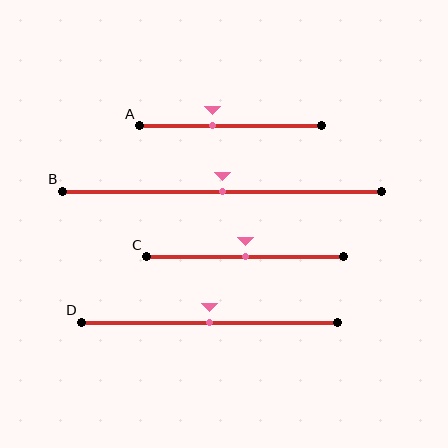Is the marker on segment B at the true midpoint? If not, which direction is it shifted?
Yes, the marker on segment B is at the true midpoint.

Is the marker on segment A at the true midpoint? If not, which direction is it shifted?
No, the marker on segment A is shifted to the left by about 10% of the segment length.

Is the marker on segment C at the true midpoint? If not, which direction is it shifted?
Yes, the marker on segment C is at the true midpoint.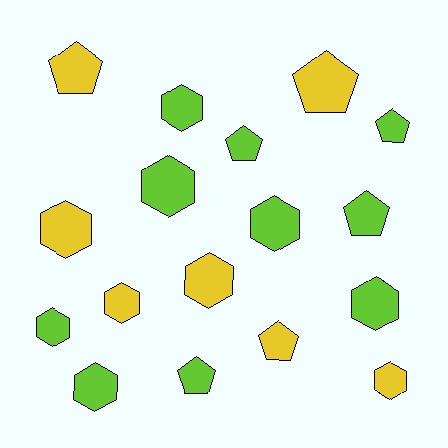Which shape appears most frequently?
Hexagon, with 10 objects.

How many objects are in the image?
There are 17 objects.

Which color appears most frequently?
Lime, with 10 objects.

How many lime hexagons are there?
There are 6 lime hexagons.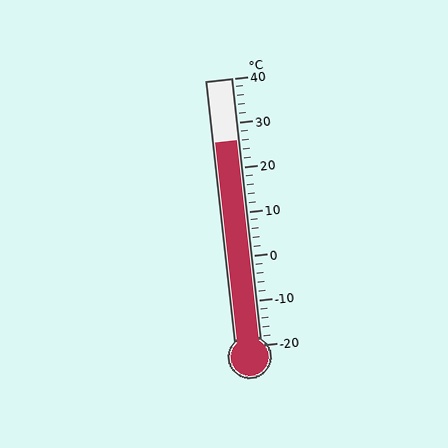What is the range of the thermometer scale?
The thermometer scale ranges from -20°C to 40°C.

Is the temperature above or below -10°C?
The temperature is above -10°C.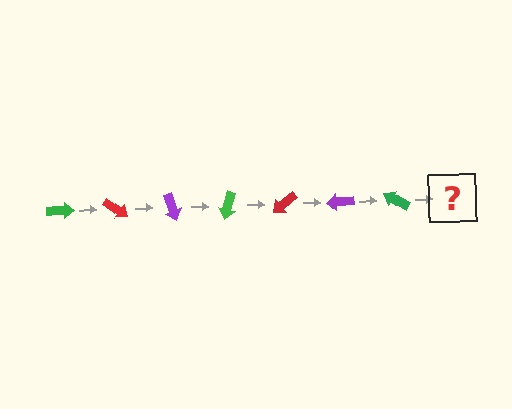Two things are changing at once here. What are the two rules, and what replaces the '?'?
The two rules are that it rotates 35 degrees each step and the color cycles through green, red, and purple. The '?' should be a red arrow, rotated 245 degrees from the start.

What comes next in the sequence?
The next element should be a red arrow, rotated 245 degrees from the start.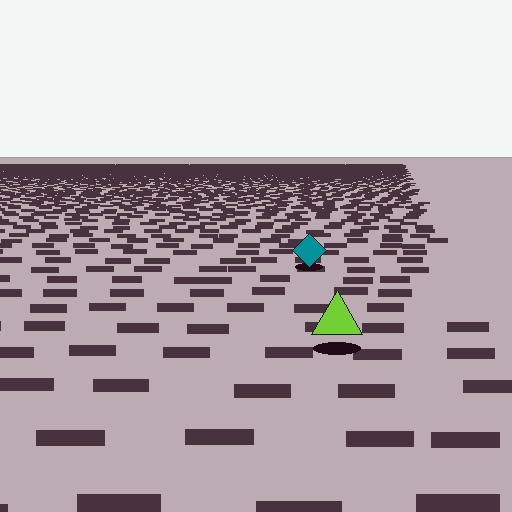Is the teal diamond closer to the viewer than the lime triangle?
No. The lime triangle is closer — you can tell from the texture gradient: the ground texture is coarser near it.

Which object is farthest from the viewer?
The teal diamond is farthest from the viewer. It appears smaller and the ground texture around it is denser.